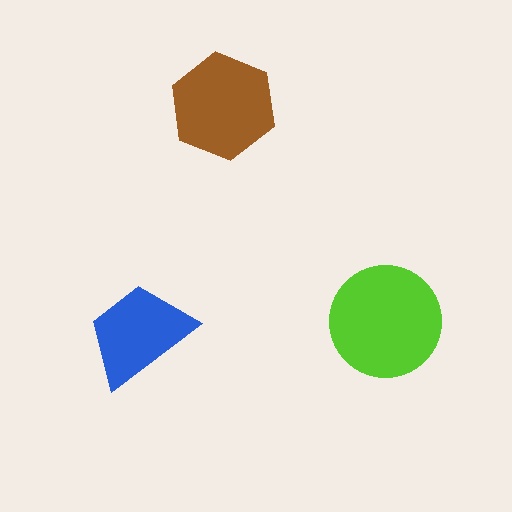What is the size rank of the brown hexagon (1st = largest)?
2nd.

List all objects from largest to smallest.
The lime circle, the brown hexagon, the blue trapezoid.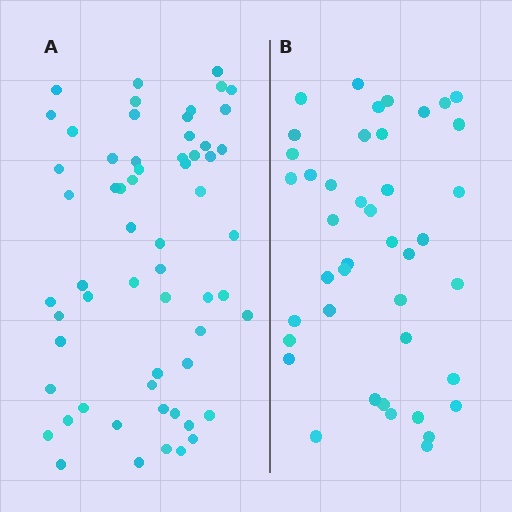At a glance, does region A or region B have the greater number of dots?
Region A (the left region) has more dots.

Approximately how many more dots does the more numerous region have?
Region A has approximately 20 more dots than region B.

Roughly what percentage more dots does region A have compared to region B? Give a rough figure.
About 45% more.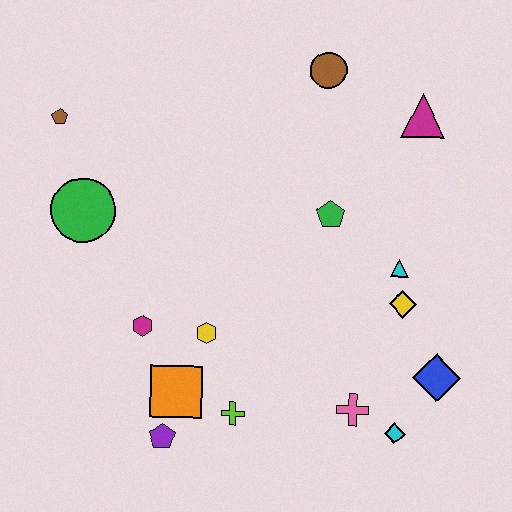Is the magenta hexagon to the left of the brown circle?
Yes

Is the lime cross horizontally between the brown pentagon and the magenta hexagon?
No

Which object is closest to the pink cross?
The cyan diamond is closest to the pink cross.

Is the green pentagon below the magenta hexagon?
No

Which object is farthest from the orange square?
The magenta triangle is farthest from the orange square.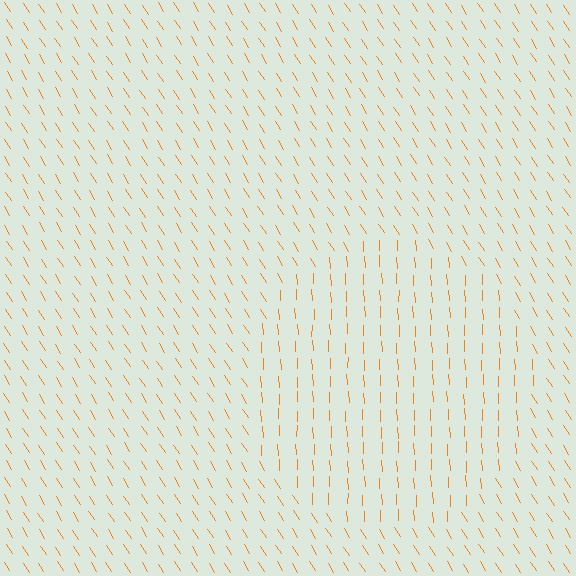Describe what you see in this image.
The image is filled with small orange line segments. A circle region in the image has lines oriented differently from the surrounding lines, creating a visible texture boundary.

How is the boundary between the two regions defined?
The boundary is defined purely by a change in line orientation (approximately 30 degrees difference). All lines are the same color and thickness.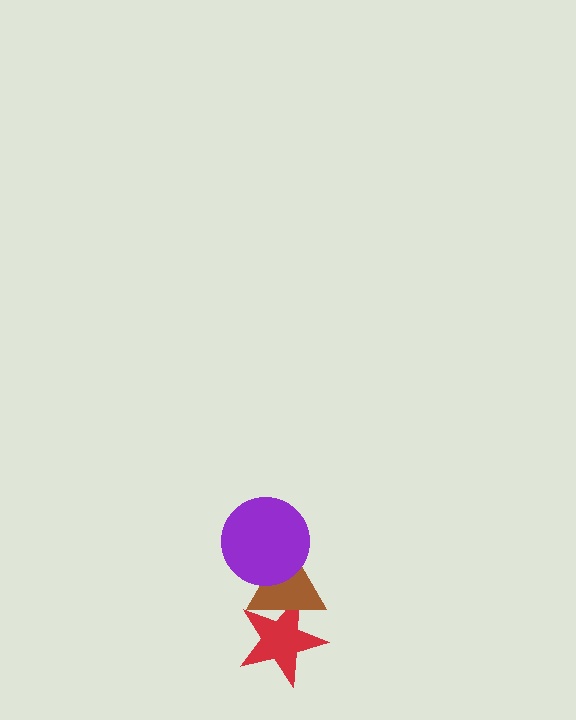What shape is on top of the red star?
The brown triangle is on top of the red star.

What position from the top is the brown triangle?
The brown triangle is 2nd from the top.